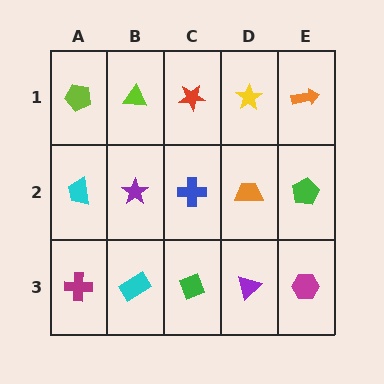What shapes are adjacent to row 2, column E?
An orange arrow (row 1, column E), a magenta hexagon (row 3, column E), an orange trapezoid (row 2, column D).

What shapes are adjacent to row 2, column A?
A lime pentagon (row 1, column A), a magenta cross (row 3, column A), a purple star (row 2, column B).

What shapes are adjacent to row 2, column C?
A red star (row 1, column C), a green diamond (row 3, column C), a purple star (row 2, column B), an orange trapezoid (row 2, column D).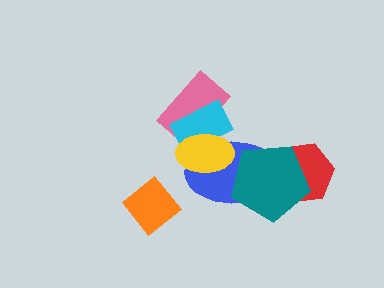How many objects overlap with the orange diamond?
0 objects overlap with the orange diamond.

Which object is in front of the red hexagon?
The teal pentagon is in front of the red hexagon.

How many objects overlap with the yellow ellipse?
3 objects overlap with the yellow ellipse.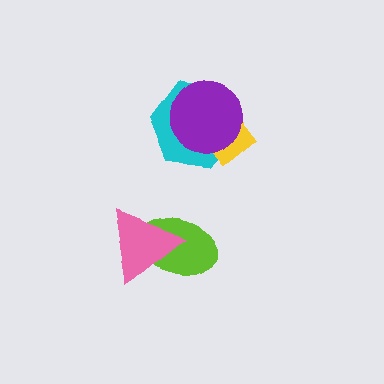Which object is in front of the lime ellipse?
The pink triangle is in front of the lime ellipse.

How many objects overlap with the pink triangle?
1 object overlaps with the pink triangle.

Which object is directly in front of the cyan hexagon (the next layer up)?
The yellow diamond is directly in front of the cyan hexagon.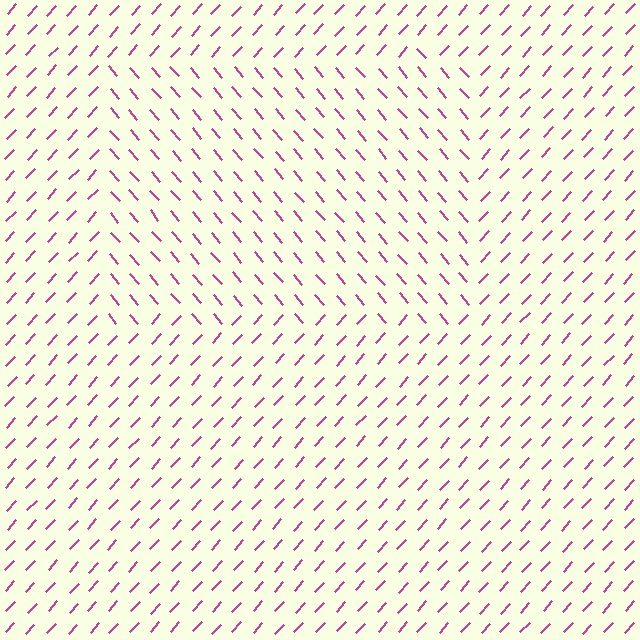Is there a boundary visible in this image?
Yes, there is a texture boundary formed by a change in line orientation.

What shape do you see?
I see a rectangle.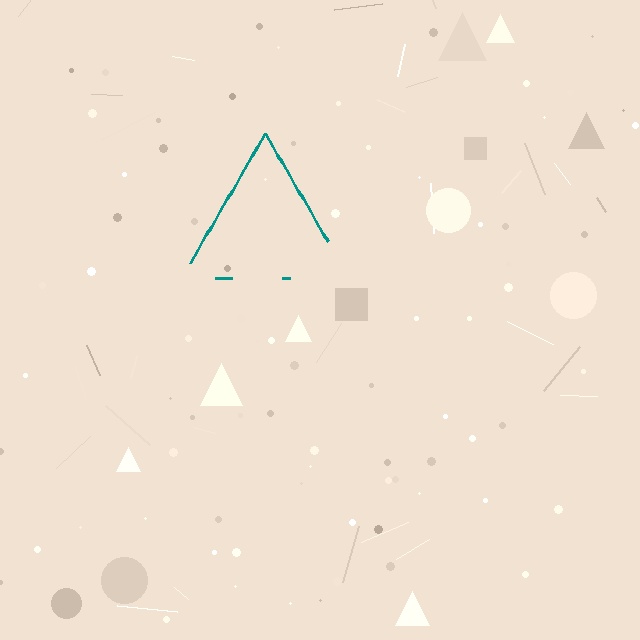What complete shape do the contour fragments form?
The contour fragments form a triangle.